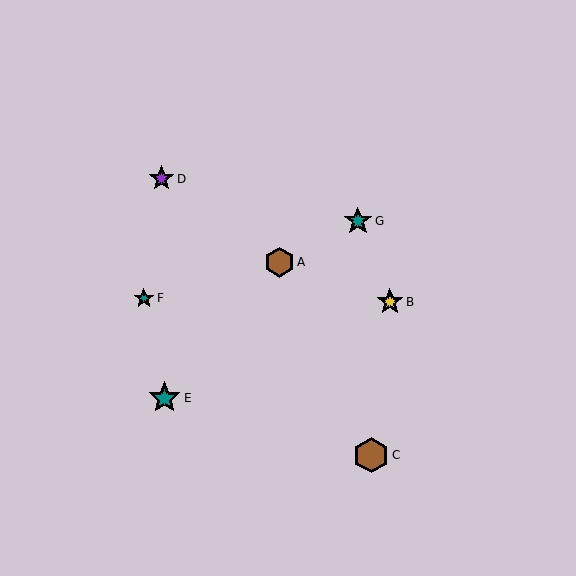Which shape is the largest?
The brown hexagon (labeled C) is the largest.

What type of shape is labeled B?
Shape B is a yellow star.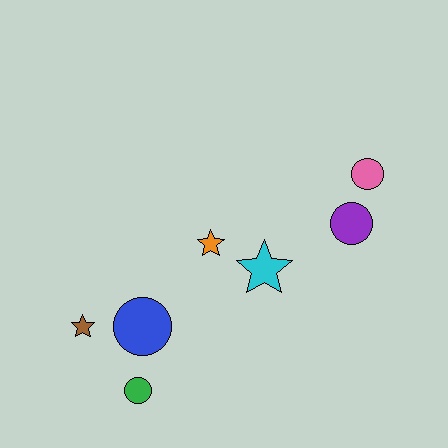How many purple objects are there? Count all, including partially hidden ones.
There is 1 purple object.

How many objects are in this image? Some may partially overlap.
There are 7 objects.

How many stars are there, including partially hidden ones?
There are 3 stars.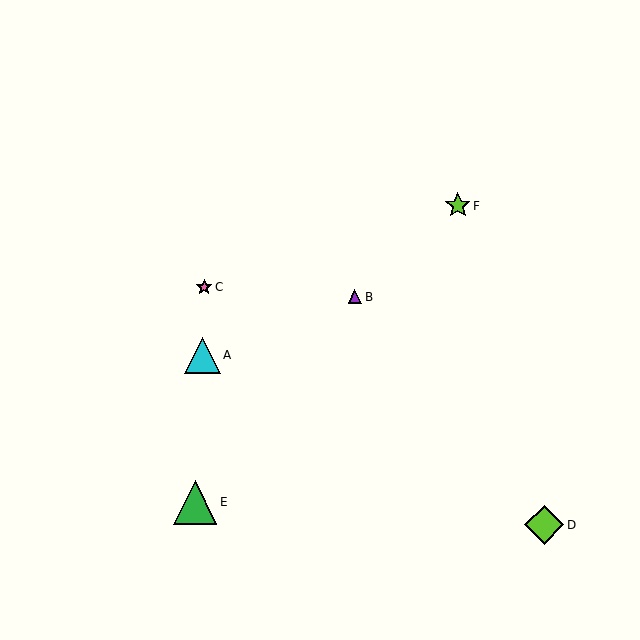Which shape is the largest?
The green triangle (labeled E) is the largest.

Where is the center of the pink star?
The center of the pink star is at (204, 287).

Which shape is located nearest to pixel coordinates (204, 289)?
The pink star (labeled C) at (204, 287) is nearest to that location.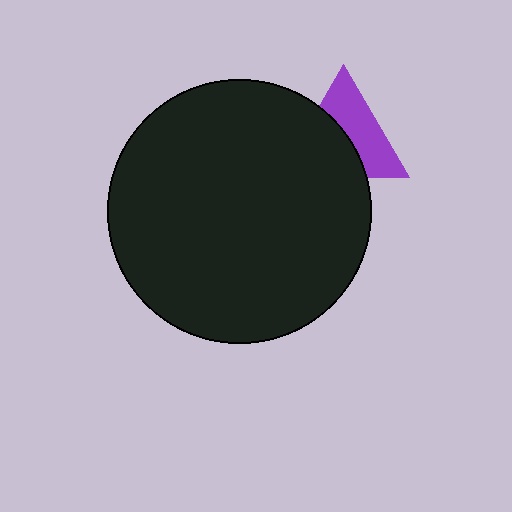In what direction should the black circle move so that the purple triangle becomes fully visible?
The black circle should move toward the lower-left. That is the shortest direction to clear the overlap and leave the purple triangle fully visible.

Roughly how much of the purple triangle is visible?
About half of it is visible (roughly 52%).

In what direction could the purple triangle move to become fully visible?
The purple triangle could move toward the upper-right. That would shift it out from behind the black circle entirely.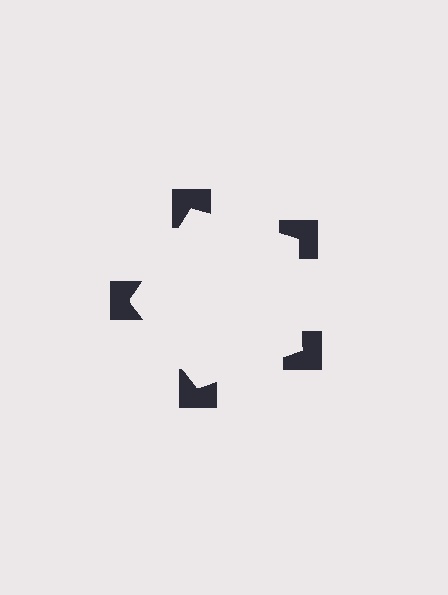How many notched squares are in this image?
There are 5 — one at each vertex of the illusory pentagon.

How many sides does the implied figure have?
5 sides.